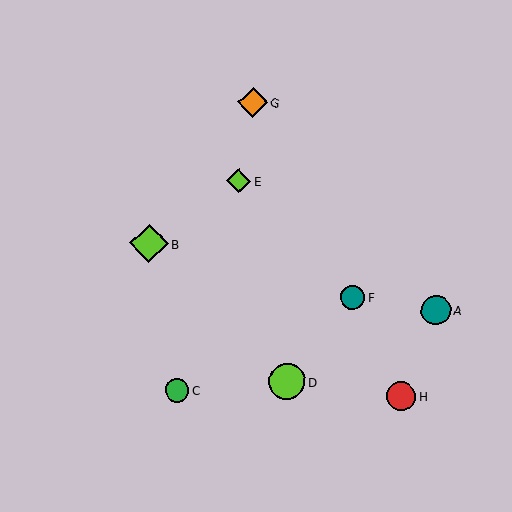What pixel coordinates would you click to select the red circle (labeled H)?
Click at (401, 396) to select the red circle H.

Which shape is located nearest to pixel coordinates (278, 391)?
The lime circle (labeled D) at (287, 382) is nearest to that location.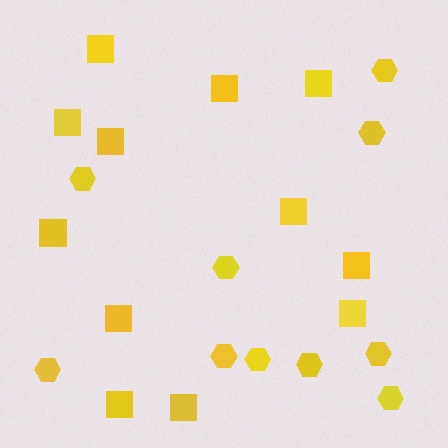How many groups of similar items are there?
There are 2 groups: one group of squares (12) and one group of hexagons (10).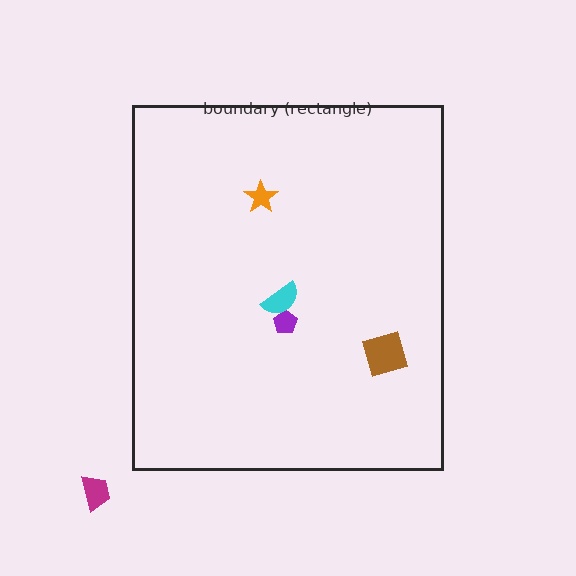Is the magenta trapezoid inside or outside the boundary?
Outside.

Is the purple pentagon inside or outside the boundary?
Inside.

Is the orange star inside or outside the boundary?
Inside.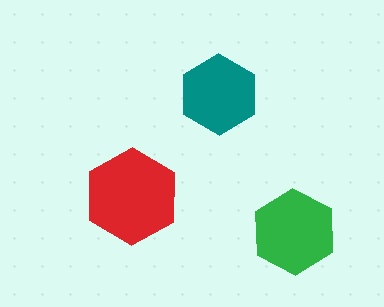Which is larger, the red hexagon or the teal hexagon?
The red one.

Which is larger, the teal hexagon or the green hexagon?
The green one.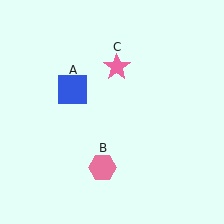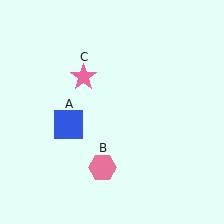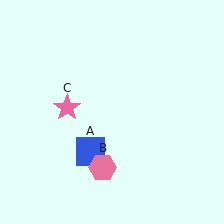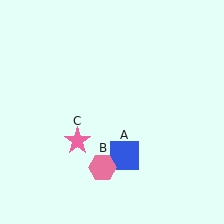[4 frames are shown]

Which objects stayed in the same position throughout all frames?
Pink hexagon (object B) remained stationary.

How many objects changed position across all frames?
2 objects changed position: blue square (object A), pink star (object C).